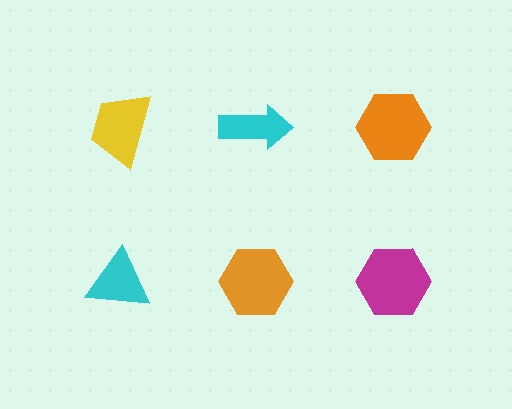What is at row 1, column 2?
A cyan arrow.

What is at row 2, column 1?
A cyan triangle.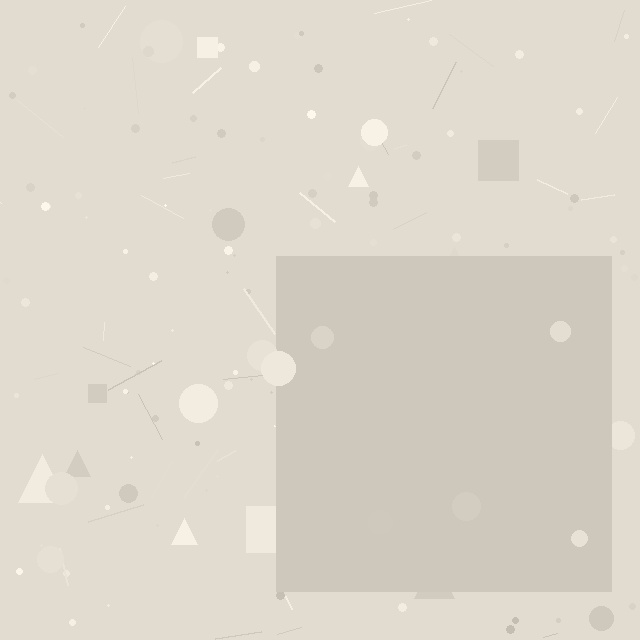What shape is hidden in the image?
A square is hidden in the image.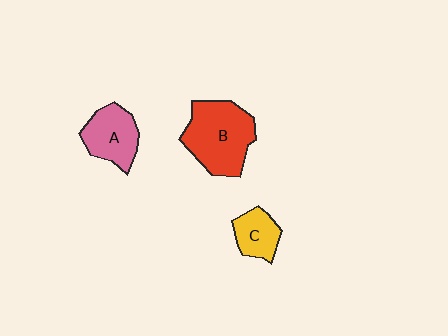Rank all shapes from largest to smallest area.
From largest to smallest: B (red), A (pink), C (yellow).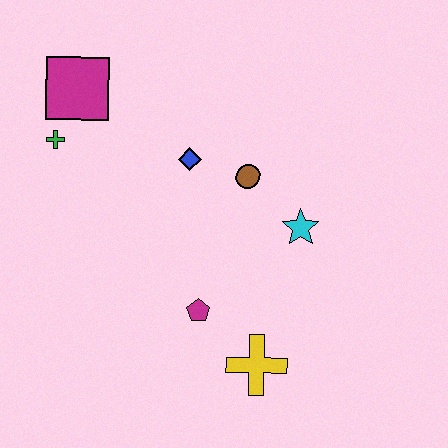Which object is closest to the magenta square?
The green cross is closest to the magenta square.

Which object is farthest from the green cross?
The yellow cross is farthest from the green cross.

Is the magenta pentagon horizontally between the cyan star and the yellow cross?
No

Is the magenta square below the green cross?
No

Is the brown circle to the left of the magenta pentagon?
No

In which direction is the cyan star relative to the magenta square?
The cyan star is to the right of the magenta square.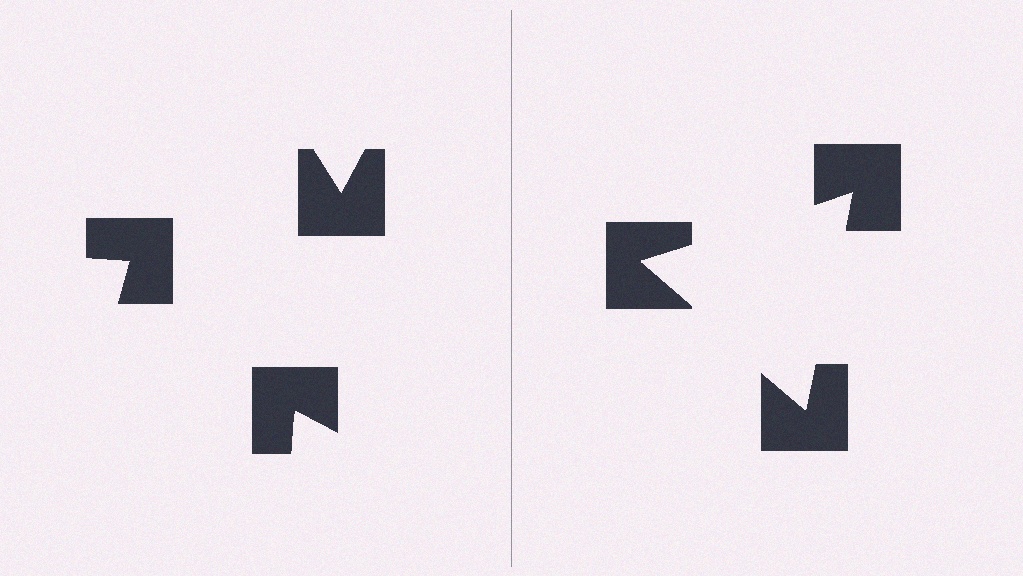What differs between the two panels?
The notched squares are positioned identically on both sides; only the wedge orientations differ. On the right they align to a triangle; on the left they are misaligned.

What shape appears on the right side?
An illusory triangle.